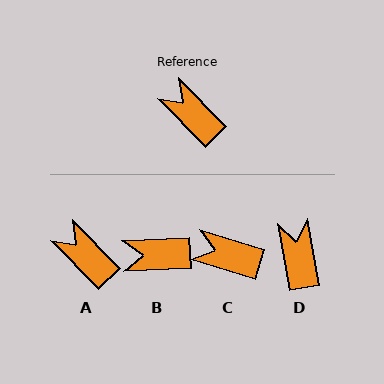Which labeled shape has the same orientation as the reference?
A.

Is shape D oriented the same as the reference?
No, it is off by about 35 degrees.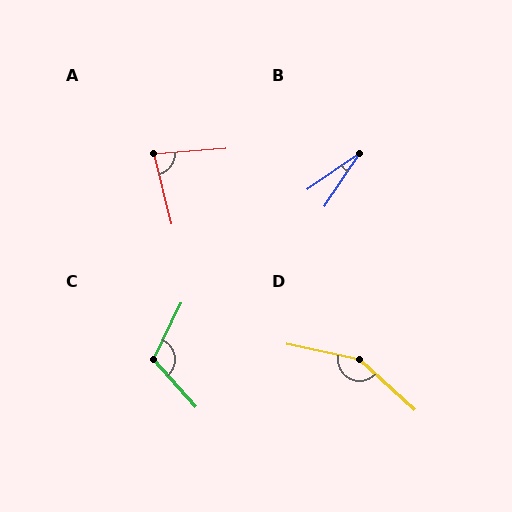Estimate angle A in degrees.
Approximately 81 degrees.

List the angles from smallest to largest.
B (21°), A (81°), C (112°), D (150°).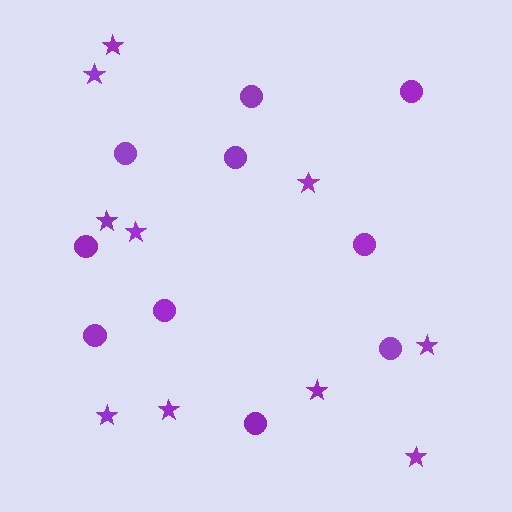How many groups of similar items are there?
There are 2 groups: one group of circles (10) and one group of stars (10).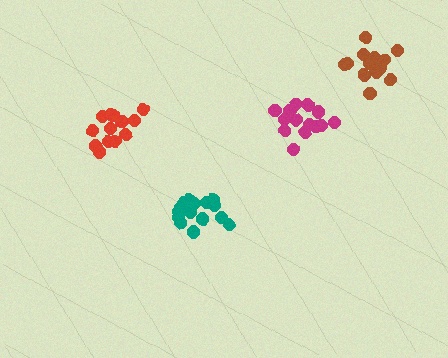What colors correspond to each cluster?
The clusters are colored: red, magenta, teal, brown.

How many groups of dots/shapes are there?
There are 4 groups.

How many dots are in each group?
Group 1: 15 dots, Group 2: 14 dots, Group 3: 15 dots, Group 4: 14 dots (58 total).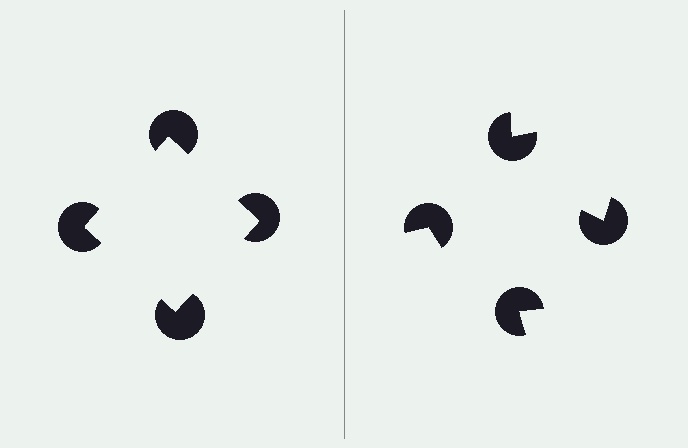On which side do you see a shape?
An illusory square appears on the left side. On the right side the wedge cuts are rotated, so no coherent shape forms.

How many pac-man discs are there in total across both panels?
8 — 4 on each side.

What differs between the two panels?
The pac-man discs are positioned identically on both sides; only the wedge orientations differ. On the left they align to a square; on the right they are misaligned.